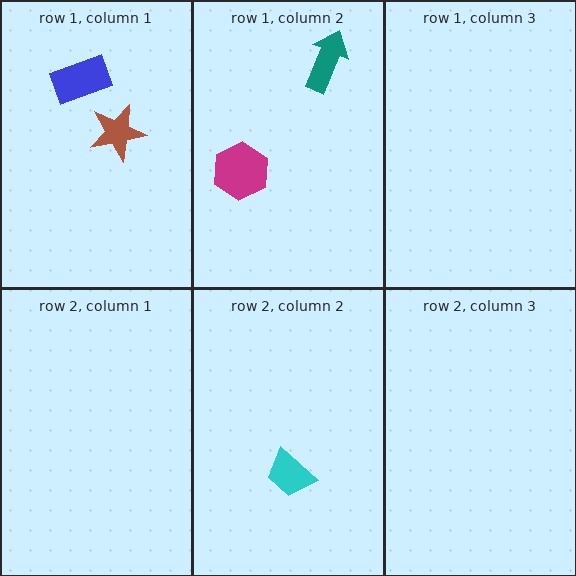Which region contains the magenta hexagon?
The row 1, column 2 region.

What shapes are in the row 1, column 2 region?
The magenta hexagon, the teal arrow.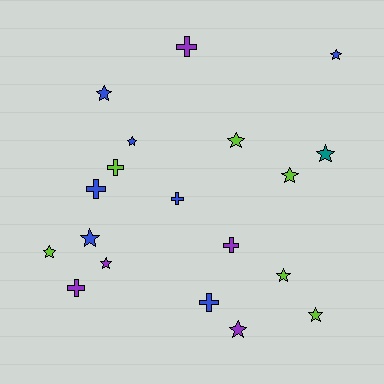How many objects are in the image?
There are 19 objects.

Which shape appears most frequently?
Star, with 12 objects.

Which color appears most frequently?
Blue, with 7 objects.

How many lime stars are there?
There are 5 lime stars.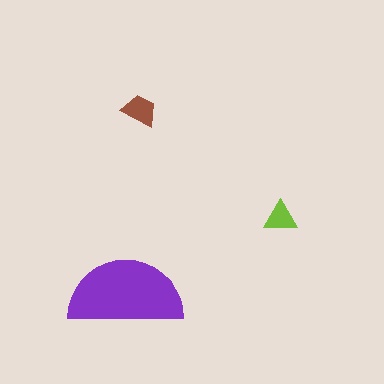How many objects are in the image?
There are 3 objects in the image.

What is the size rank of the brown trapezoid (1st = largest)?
2nd.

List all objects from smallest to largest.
The lime triangle, the brown trapezoid, the purple semicircle.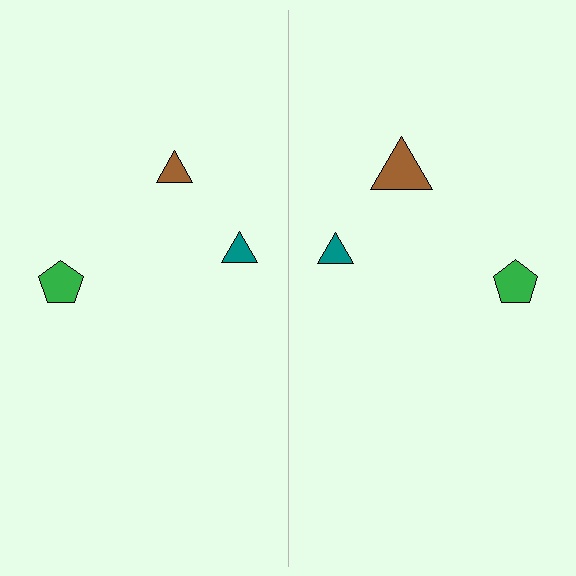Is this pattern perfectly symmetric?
No, the pattern is not perfectly symmetric. The brown triangle on the right side has a different size than its mirror counterpart.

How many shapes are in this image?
There are 6 shapes in this image.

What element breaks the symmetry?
The brown triangle on the right side has a different size than its mirror counterpart.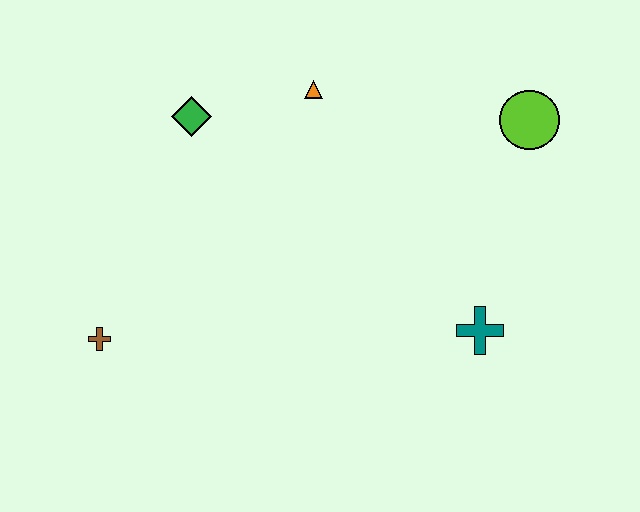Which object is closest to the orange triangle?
The green diamond is closest to the orange triangle.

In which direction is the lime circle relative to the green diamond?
The lime circle is to the right of the green diamond.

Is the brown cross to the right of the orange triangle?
No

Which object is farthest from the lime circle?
The brown cross is farthest from the lime circle.